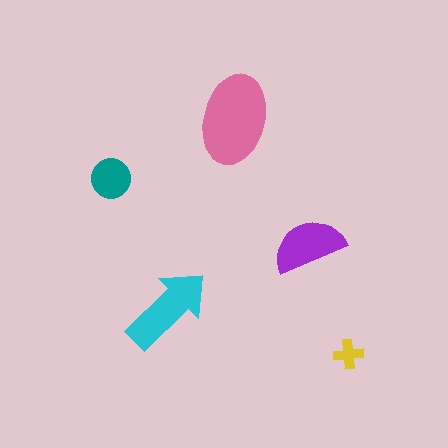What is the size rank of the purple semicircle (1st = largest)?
3rd.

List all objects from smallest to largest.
The yellow cross, the teal circle, the purple semicircle, the cyan arrow, the pink ellipse.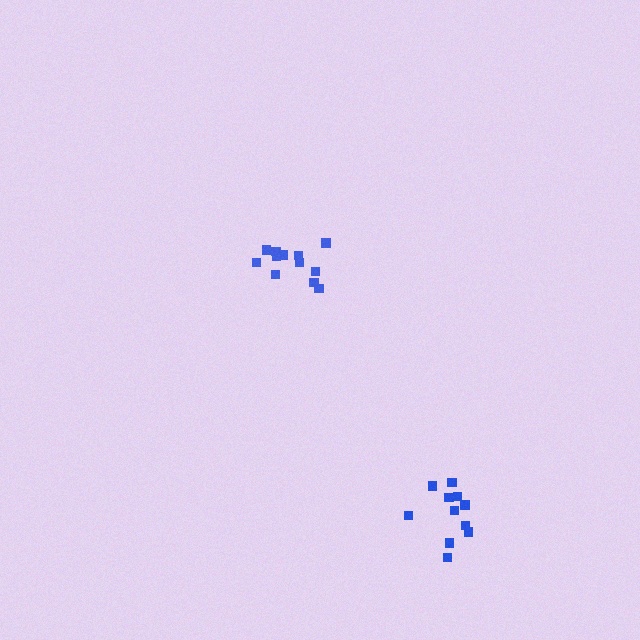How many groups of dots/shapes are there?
There are 2 groups.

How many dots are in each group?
Group 1: 12 dots, Group 2: 11 dots (23 total).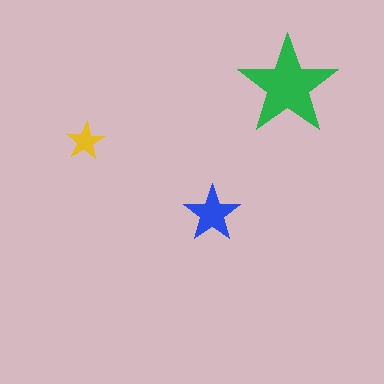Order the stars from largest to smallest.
the green one, the blue one, the yellow one.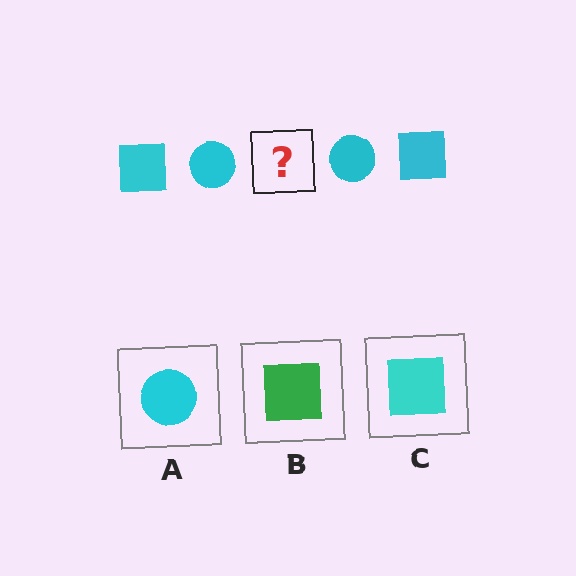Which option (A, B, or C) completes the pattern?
C.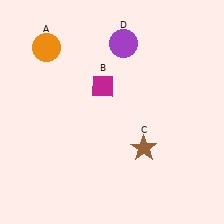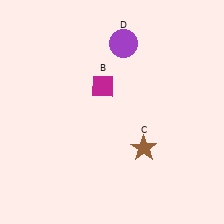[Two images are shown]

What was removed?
The orange circle (A) was removed in Image 2.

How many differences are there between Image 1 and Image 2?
There is 1 difference between the two images.